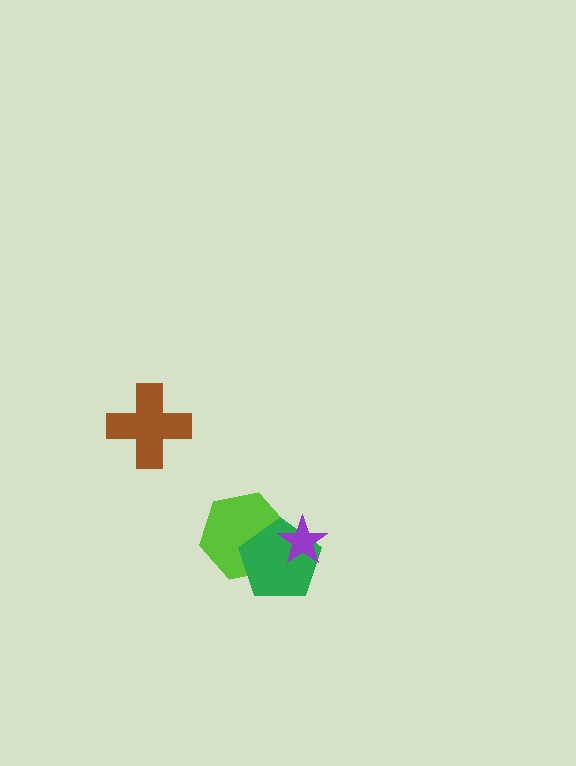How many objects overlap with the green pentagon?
2 objects overlap with the green pentagon.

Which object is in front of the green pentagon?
The purple star is in front of the green pentagon.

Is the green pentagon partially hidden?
Yes, it is partially covered by another shape.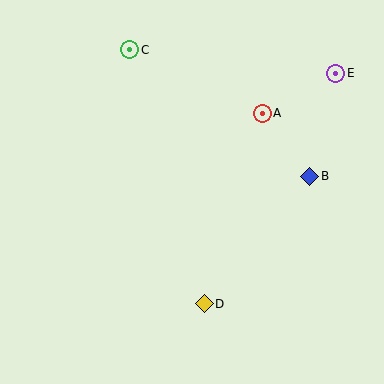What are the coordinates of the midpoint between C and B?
The midpoint between C and B is at (220, 113).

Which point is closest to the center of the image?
Point A at (262, 113) is closest to the center.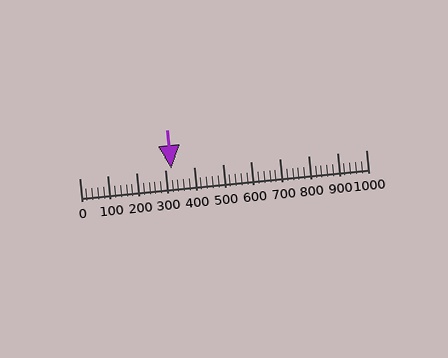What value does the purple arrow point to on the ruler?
The purple arrow points to approximately 320.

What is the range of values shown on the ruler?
The ruler shows values from 0 to 1000.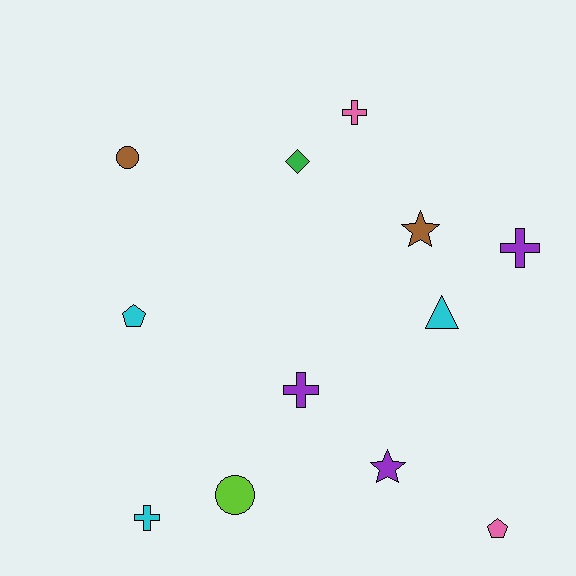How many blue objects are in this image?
There are no blue objects.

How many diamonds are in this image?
There is 1 diamond.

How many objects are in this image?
There are 12 objects.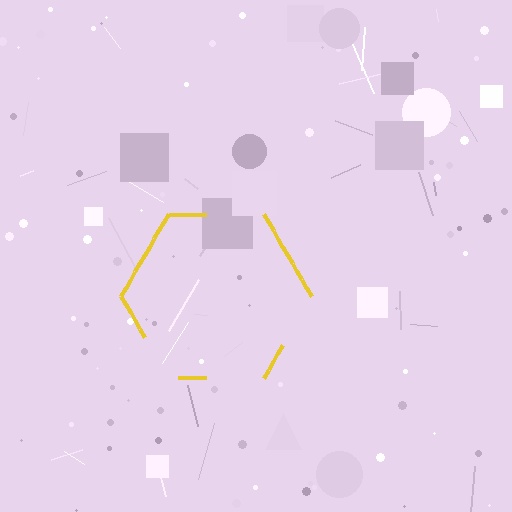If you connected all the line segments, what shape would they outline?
They would outline a hexagon.